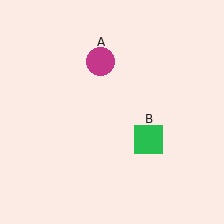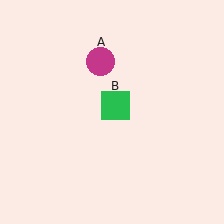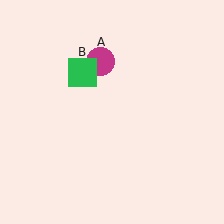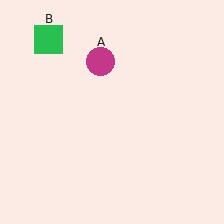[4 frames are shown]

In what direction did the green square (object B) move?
The green square (object B) moved up and to the left.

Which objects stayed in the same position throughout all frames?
Magenta circle (object A) remained stationary.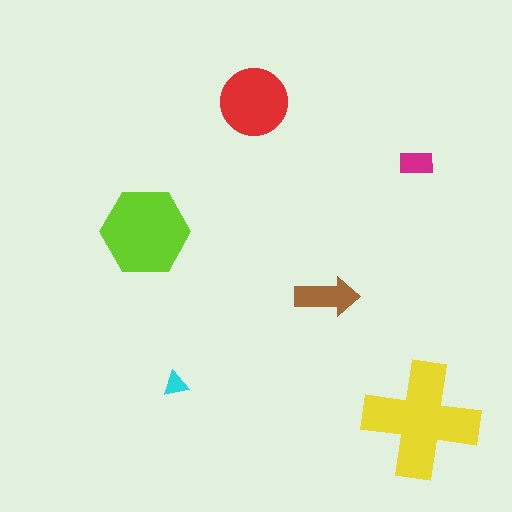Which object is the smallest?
The cyan triangle.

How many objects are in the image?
There are 6 objects in the image.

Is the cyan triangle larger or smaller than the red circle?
Smaller.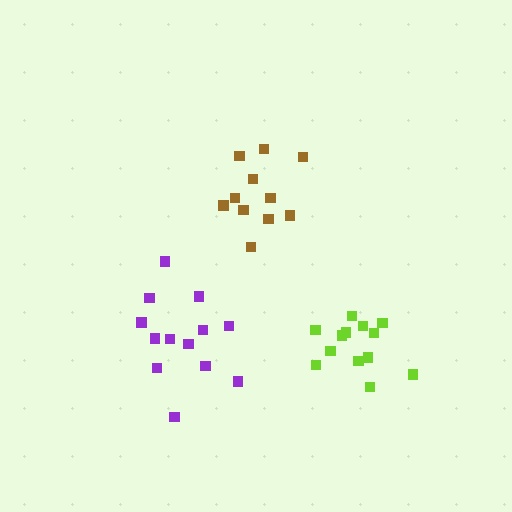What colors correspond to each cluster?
The clusters are colored: lime, purple, brown.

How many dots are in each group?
Group 1: 13 dots, Group 2: 13 dots, Group 3: 11 dots (37 total).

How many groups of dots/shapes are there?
There are 3 groups.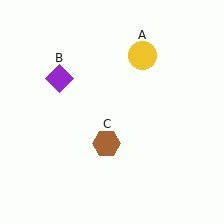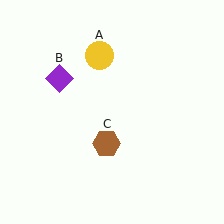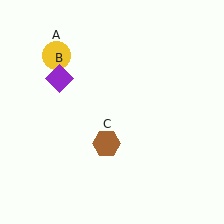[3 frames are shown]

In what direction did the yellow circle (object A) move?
The yellow circle (object A) moved left.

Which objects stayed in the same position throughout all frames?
Purple diamond (object B) and brown hexagon (object C) remained stationary.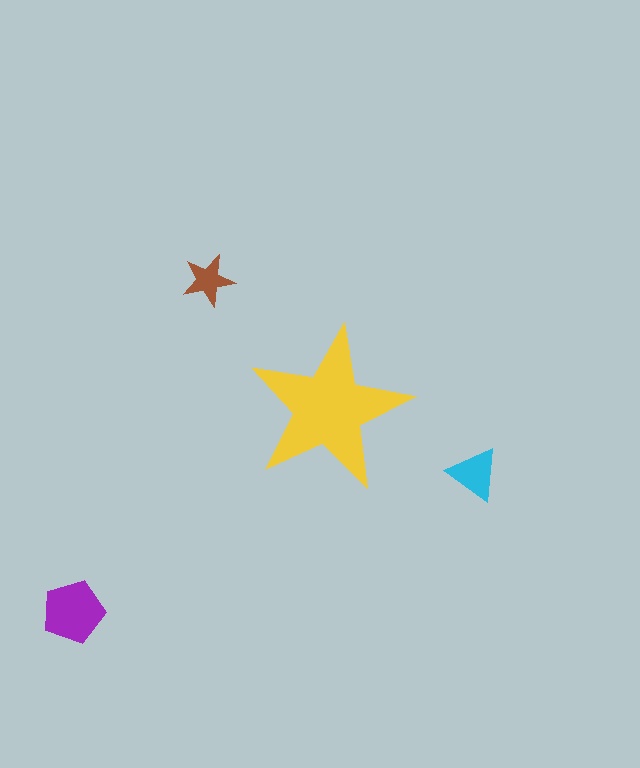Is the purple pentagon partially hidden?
No, the purple pentagon is fully visible.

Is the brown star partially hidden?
No, the brown star is fully visible.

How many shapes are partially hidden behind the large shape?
0 shapes are partially hidden.